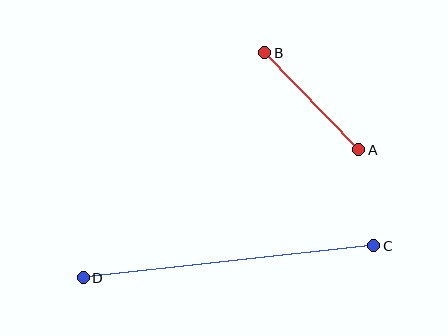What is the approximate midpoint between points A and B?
The midpoint is at approximately (312, 101) pixels.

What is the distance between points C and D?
The distance is approximately 292 pixels.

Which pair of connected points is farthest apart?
Points C and D are farthest apart.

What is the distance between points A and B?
The distance is approximately 135 pixels.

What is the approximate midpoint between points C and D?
The midpoint is at approximately (228, 262) pixels.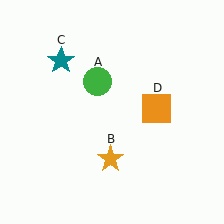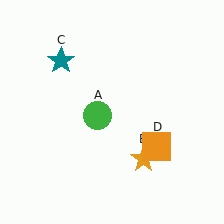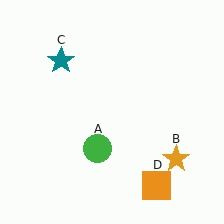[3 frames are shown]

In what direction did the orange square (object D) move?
The orange square (object D) moved down.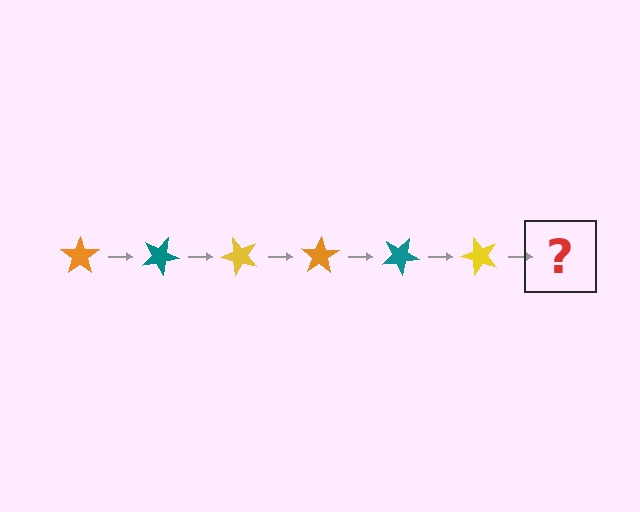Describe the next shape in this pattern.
It should be an orange star, rotated 150 degrees from the start.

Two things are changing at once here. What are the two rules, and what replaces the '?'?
The two rules are that it rotates 25 degrees each step and the color cycles through orange, teal, and yellow. The '?' should be an orange star, rotated 150 degrees from the start.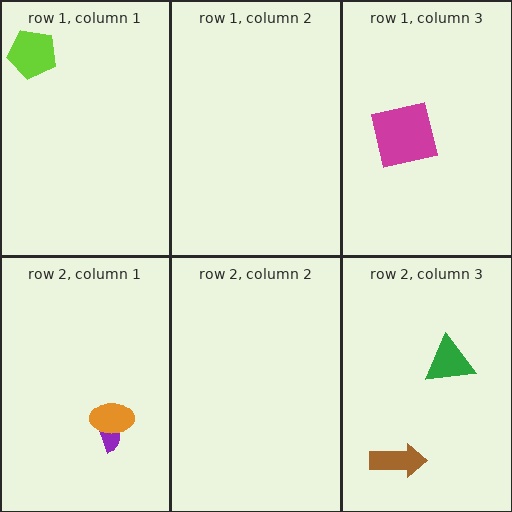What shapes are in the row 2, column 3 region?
The green triangle, the brown arrow.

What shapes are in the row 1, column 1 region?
The lime pentagon.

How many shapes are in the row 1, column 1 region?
1.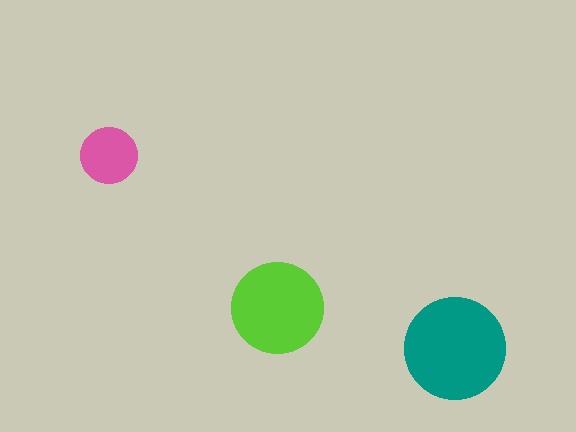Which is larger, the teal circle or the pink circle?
The teal one.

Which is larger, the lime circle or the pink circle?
The lime one.